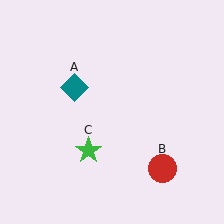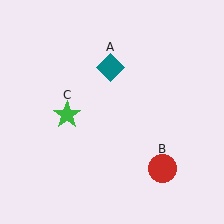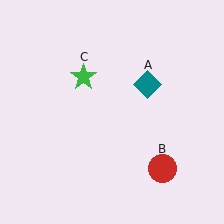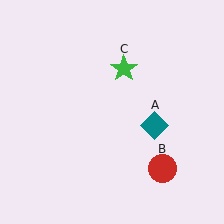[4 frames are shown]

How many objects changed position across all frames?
2 objects changed position: teal diamond (object A), green star (object C).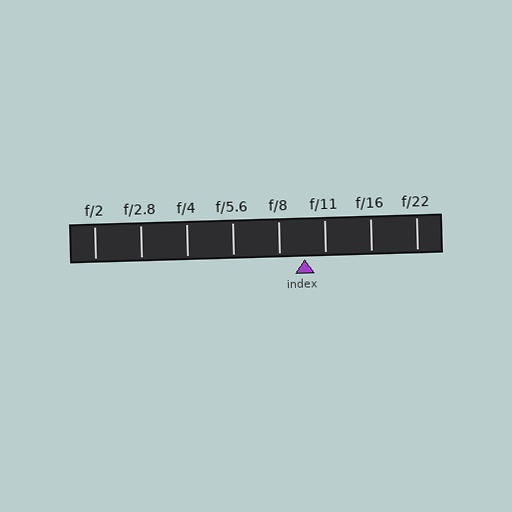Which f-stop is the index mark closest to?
The index mark is closest to f/11.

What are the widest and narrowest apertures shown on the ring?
The widest aperture shown is f/2 and the narrowest is f/22.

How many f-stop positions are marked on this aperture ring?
There are 8 f-stop positions marked.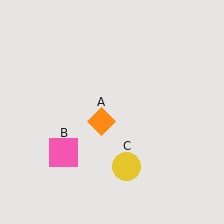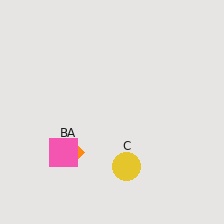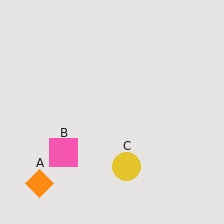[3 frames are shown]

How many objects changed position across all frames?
1 object changed position: orange diamond (object A).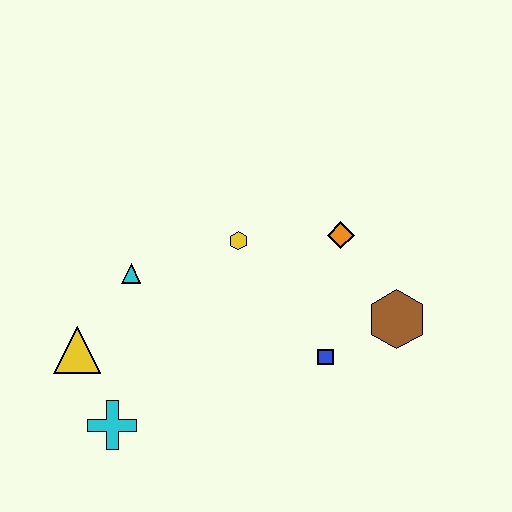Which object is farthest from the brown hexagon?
The yellow triangle is farthest from the brown hexagon.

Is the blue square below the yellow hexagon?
Yes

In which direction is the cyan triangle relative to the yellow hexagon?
The cyan triangle is to the left of the yellow hexagon.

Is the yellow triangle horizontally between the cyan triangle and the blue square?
No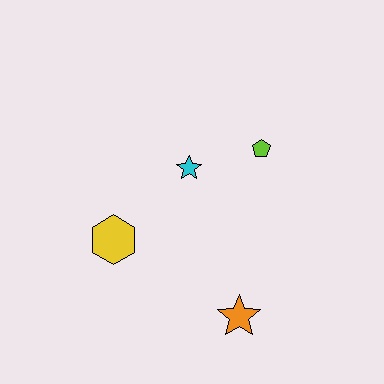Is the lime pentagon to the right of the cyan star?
Yes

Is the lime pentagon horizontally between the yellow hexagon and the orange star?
No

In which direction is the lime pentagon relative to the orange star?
The lime pentagon is above the orange star.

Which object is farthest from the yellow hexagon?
The lime pentagon is farthest from the yellow hexagon.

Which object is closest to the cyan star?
The lime pentagon is closest to the cyan star.